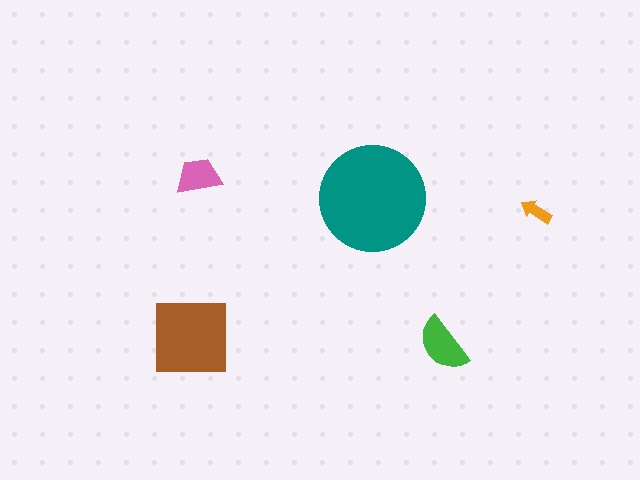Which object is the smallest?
The orange arrow.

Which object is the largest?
The teal circle.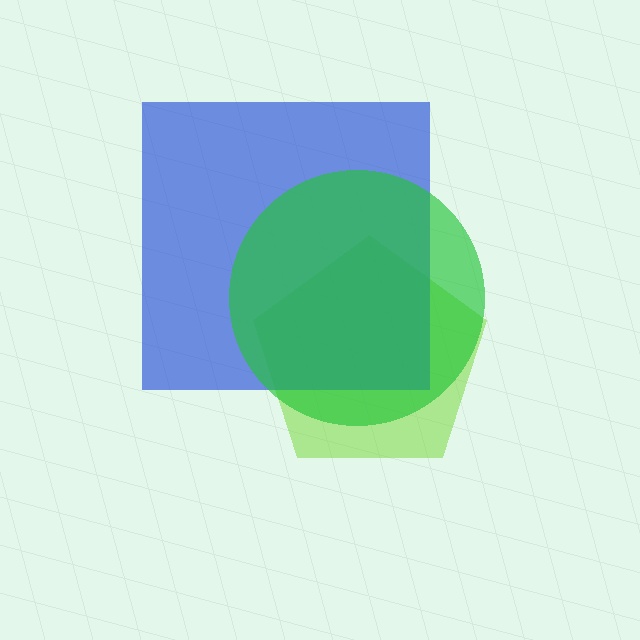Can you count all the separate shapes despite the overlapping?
Yes, there are 3 separate shapes.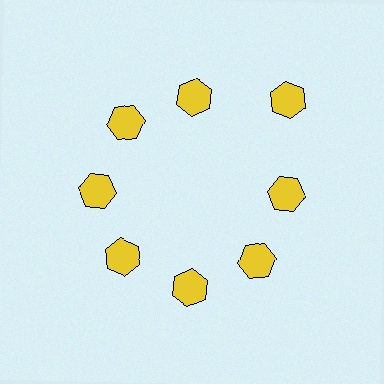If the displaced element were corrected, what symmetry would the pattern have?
It would have 8-fold rotational symmetry — the pattern would map onto itself every 45 degrees.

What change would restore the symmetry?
The symmetry would be restored by moving it inward, back onto the ring so that all 8 hexagons sit at equal angles and equal distance from the center.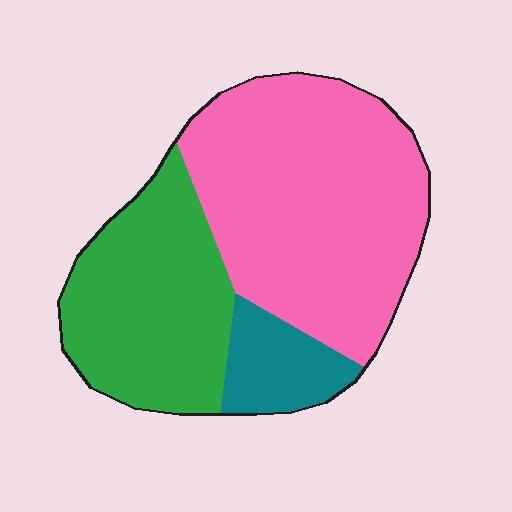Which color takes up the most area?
Pink, at roughly 55%.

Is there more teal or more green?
Green.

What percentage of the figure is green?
Green takes up about one third (1/3) of the figure.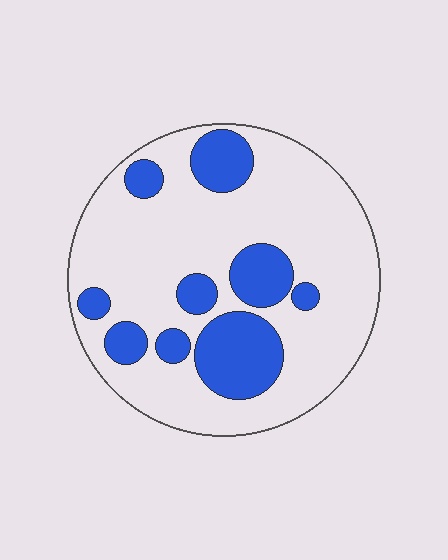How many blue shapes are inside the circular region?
9.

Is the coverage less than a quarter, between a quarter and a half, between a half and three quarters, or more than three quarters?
Between a quarter and a half.